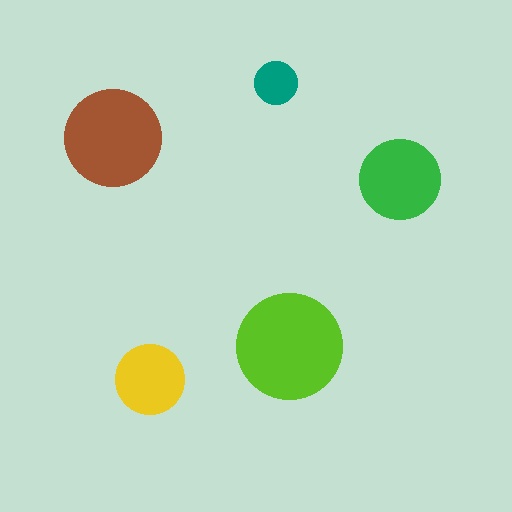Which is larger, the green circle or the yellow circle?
The green one.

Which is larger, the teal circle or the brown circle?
The brown one.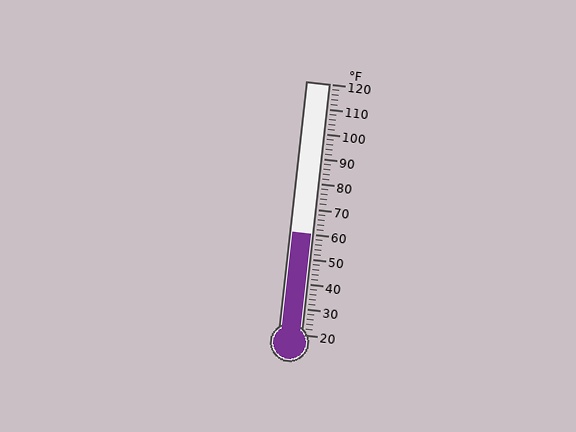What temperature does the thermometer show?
The thermometer shows approximately 60°F.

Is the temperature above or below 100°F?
The temperature is below 100°F.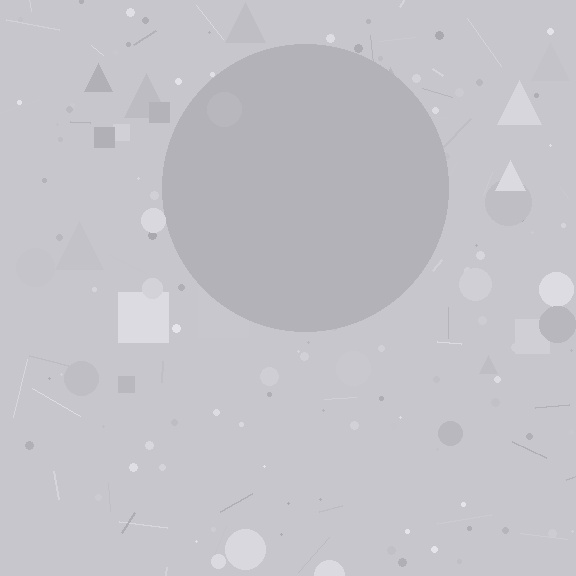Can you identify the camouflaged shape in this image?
The camouflaged shape is a circle.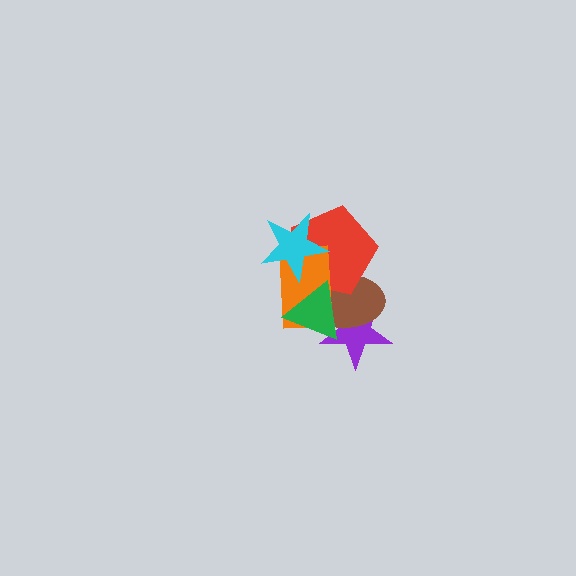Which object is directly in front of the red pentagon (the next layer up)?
The orange rectangle is directly in front of the red pentagon.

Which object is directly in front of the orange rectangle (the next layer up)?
The cyan star is directly in front of the orange rectangle.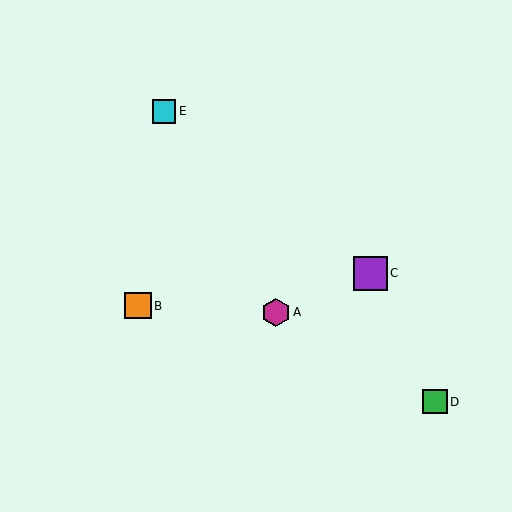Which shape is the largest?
The purple square (labeled C) is the largest.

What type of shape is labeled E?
Shape E is a cyan square.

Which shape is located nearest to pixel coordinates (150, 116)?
The cyan square (labeled E) at (164, 111) is nearest to that location.